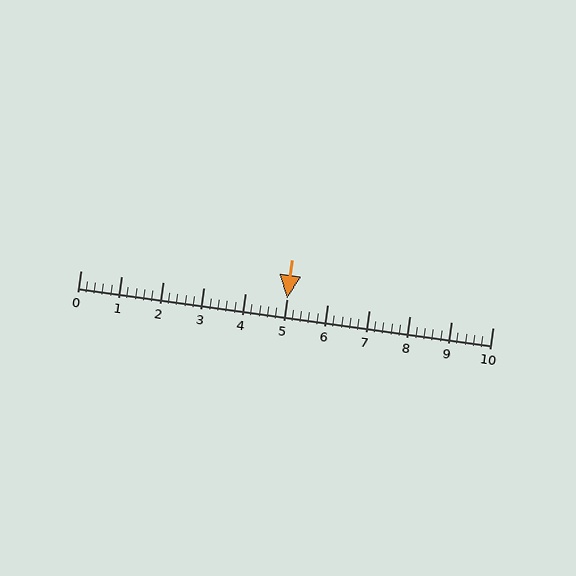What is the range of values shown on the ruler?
The ruler shows values from 0 to 10.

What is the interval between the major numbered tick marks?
The major tick marks are spaced 1 units apart.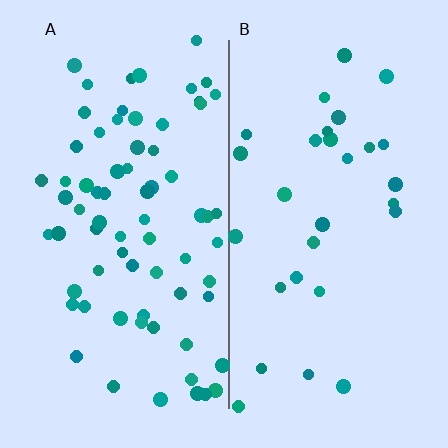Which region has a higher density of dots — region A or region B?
A (the left).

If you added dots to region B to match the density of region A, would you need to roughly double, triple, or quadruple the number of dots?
Approximately double.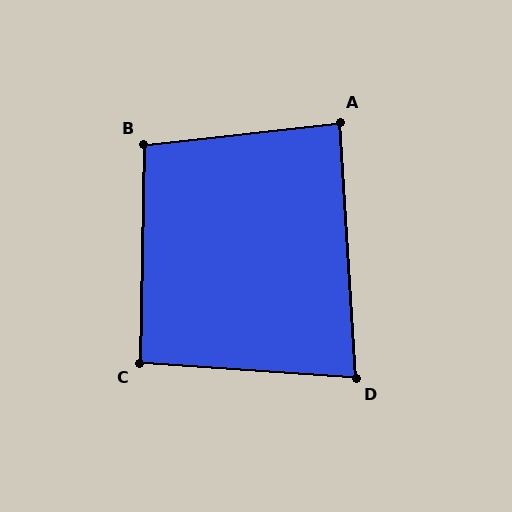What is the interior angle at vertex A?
Approximately 87 degrees (approximately right).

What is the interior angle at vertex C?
Approximately 93 degrees (approximately right).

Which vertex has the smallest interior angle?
D, at approximately 82 degrees.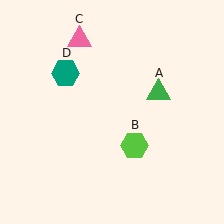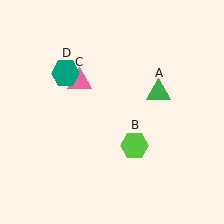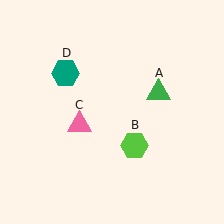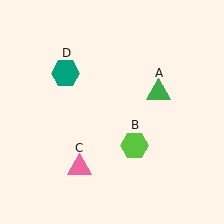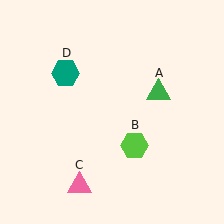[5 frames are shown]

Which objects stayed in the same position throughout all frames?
Green triangle (object A) and lime hexagon (object B) and teal hexagon (object D) remained stationary.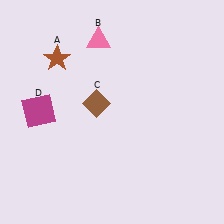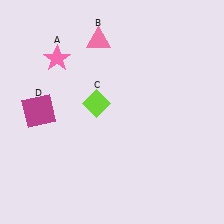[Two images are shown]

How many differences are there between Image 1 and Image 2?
There are 2 differences between the two images.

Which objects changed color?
A changed from brown to pink. C changed from brown to lime.